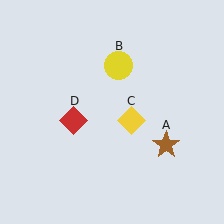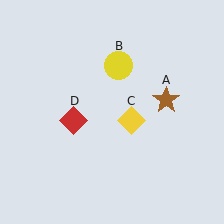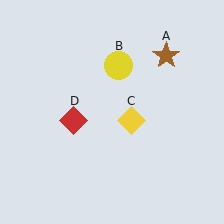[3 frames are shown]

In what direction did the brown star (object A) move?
The brown star (object A) moved up.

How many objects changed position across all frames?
1 object changed position: brown star (object A).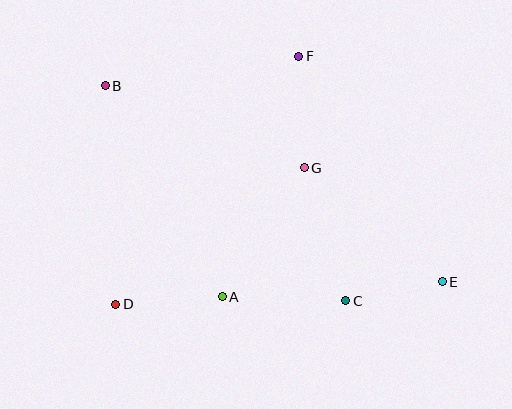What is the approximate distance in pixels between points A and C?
The distance between A and C is approximately 124 pixels.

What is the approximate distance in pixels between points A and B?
The distance between A and B is approximately 241 pixels.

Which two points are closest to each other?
Points C and E are closest to each other.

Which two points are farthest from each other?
Points B and E are farthest from each other.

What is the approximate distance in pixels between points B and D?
The distance between B and D is approximately 219 pixels.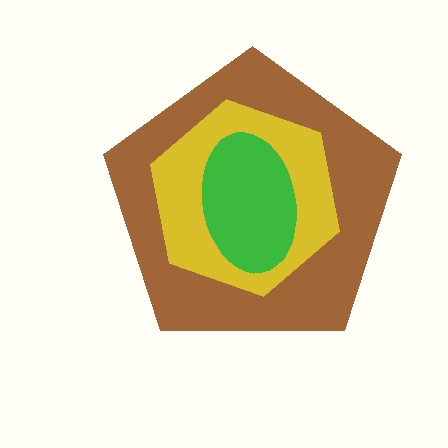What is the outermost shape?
The brown pentagon.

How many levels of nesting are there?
3.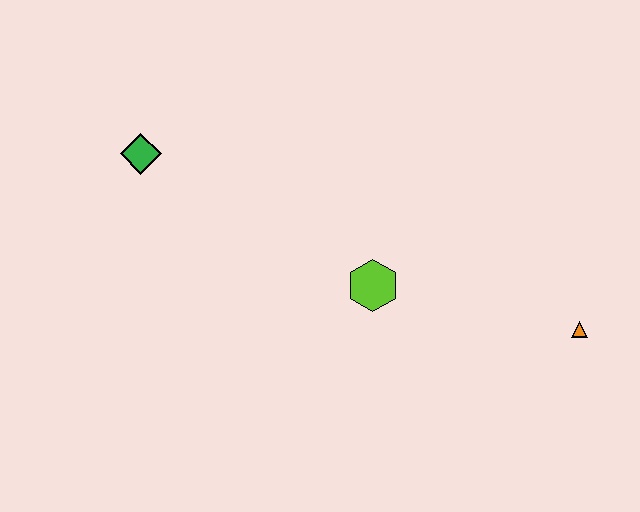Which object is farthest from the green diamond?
The orange triangle is farthest from the green diamond.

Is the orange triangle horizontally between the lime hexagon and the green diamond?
No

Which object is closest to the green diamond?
The lime hexagon is closest to the green diamond.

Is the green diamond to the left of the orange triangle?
Yes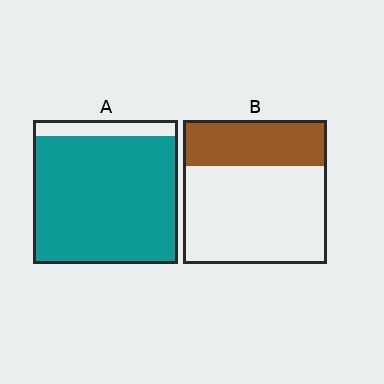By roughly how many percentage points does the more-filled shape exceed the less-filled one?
By roughly 55 percentage points (A over B).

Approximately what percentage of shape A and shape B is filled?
A is approximately 90% and B is approximately 30%.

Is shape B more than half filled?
No.